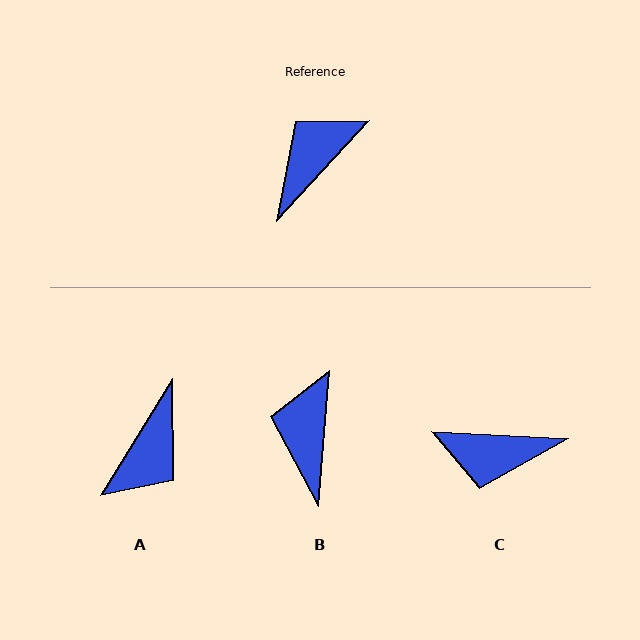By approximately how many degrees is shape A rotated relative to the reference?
Approximately 169 degrees clockwise.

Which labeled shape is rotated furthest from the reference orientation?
A, about 169 degrees away.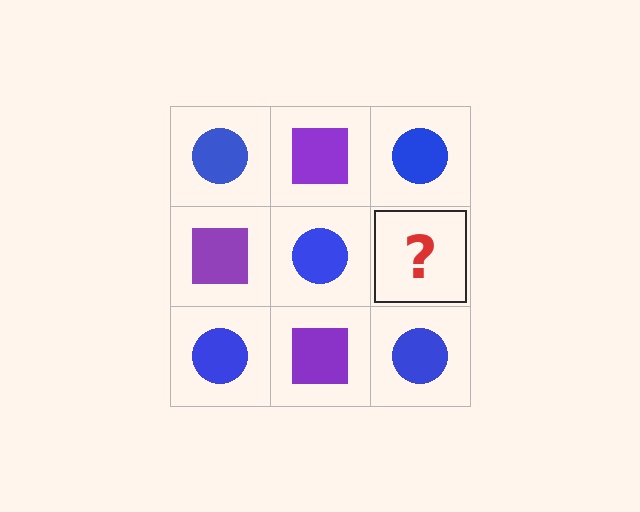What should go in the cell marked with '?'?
The missing cell should contain a purple square.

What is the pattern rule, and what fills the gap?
The rule is that it alternates blue circle and purple square in a checkerboard pattern. The gap should be filled with a purple square.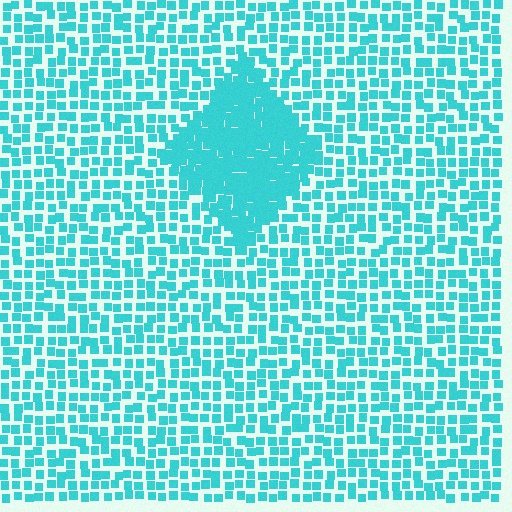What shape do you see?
I see a diamond.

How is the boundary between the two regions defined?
The boundary is defined by a change in element density (approximately 2.2x ratio). All elements are the same color, size, and shape.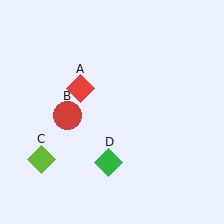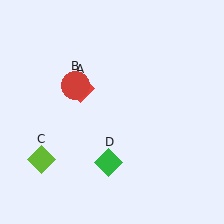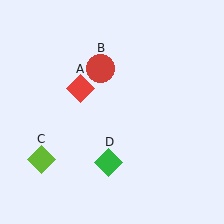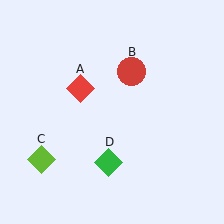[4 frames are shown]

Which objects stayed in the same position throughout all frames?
Red diamond (object A) and lime diamond (object C) and green diamond (object D) remained stationary.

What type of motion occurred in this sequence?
The red circle (object B) rotated clockwise around the center of the scene.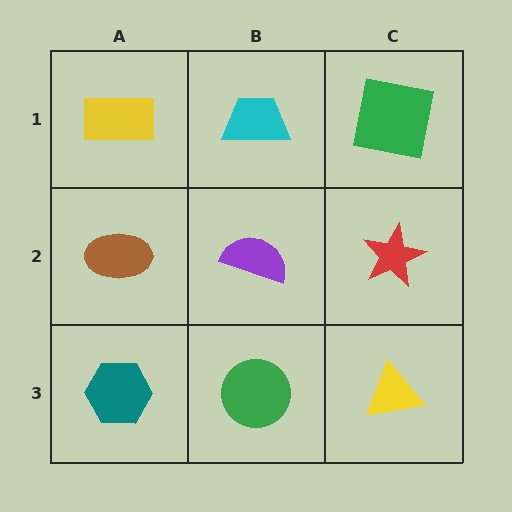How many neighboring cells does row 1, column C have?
2.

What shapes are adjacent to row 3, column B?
A purple semicircle (row 2, column B), a teal hexagon (row 3, column A), a yellow triangle (row 3, column C).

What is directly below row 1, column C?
A red star.